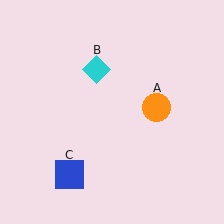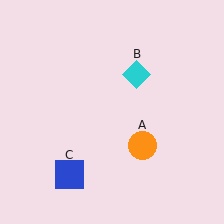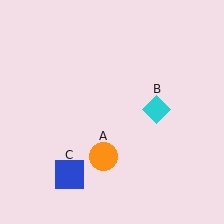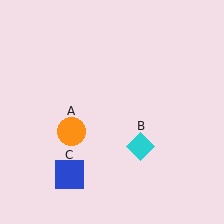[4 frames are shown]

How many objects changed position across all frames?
2 objects changed position: orange circle (object A), cyan diamond (object B).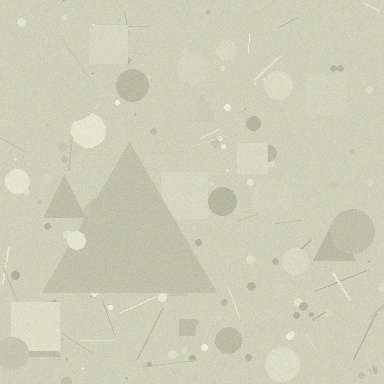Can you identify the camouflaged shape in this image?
The camouflaged shape is a triangle.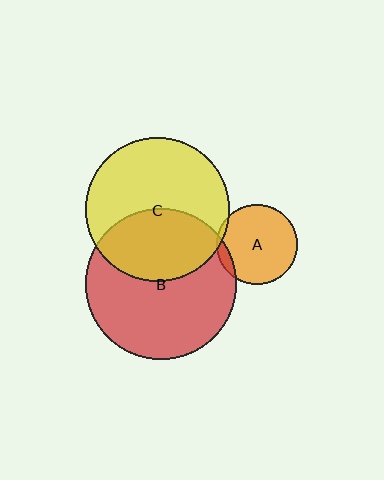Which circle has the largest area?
Circle B (red).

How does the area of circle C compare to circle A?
Approximately 3.2 times.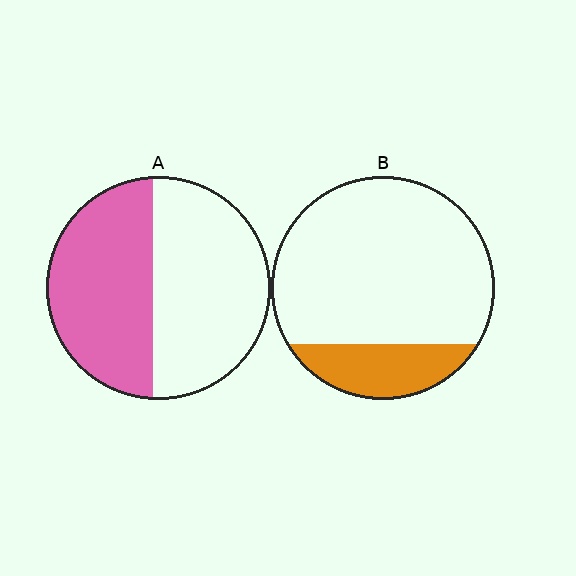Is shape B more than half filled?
No.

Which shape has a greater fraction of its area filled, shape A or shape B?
Shape A.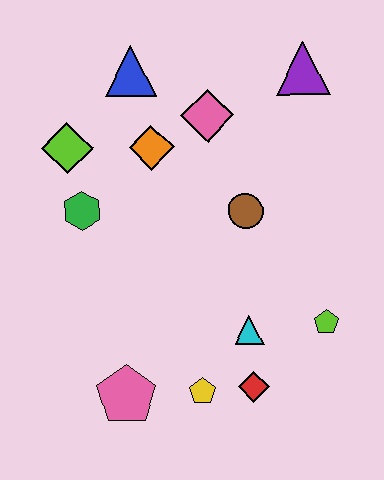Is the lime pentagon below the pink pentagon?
No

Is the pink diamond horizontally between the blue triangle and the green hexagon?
No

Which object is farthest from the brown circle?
The pink pentagon is farthest from the brown circle.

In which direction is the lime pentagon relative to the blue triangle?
The lime pentagon is below the blue triangle.